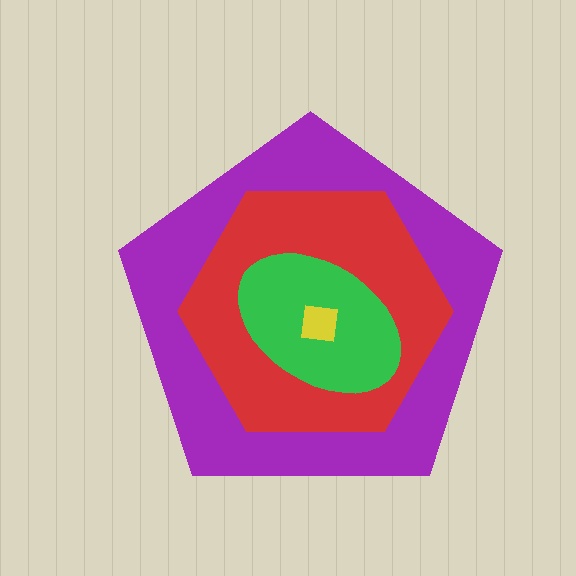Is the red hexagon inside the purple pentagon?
Yes.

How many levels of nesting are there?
4.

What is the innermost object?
The yellow square.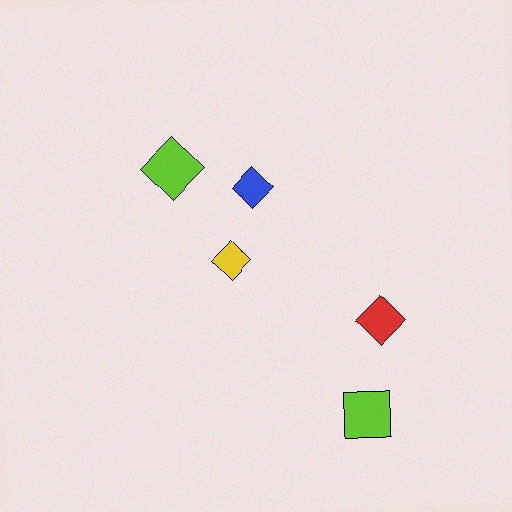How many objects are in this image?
There are 5 objects.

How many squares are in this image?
There is 1 square.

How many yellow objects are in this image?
There is 1 yellow object.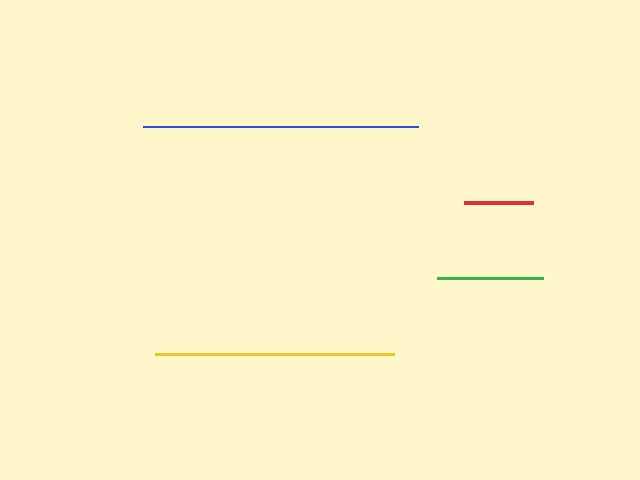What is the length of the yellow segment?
The yellow segment is approximately 239 pixels long.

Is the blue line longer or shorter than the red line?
The blue line is longer than the red line.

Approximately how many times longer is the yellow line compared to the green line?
The yellow line is approximately 2.2 times the length of the green line.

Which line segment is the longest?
The blue line is the longest at approximately 275 pixels.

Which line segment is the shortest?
The red line is the shortest at approximately 69 pixels.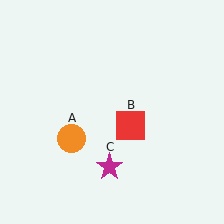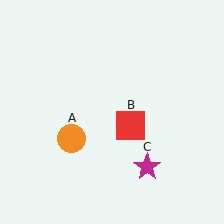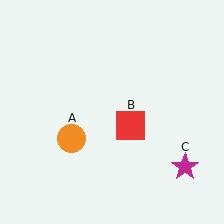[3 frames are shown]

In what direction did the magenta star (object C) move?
The magenta star (object C) moved right.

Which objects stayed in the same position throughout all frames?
Orange circle (object A) and red square (object B) remained stationary.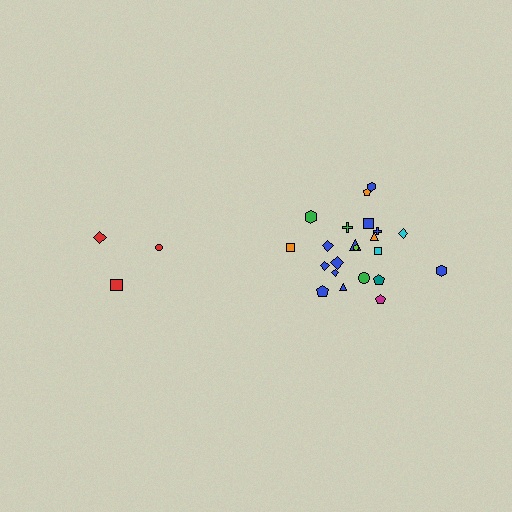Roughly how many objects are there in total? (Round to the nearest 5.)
Roughly 25 objects in total.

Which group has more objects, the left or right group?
The right group.